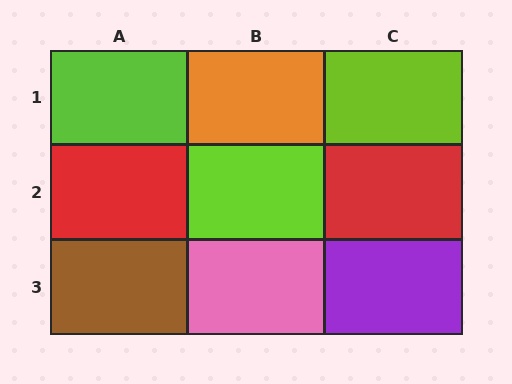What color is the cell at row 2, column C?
Red.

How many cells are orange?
1 cell is orange.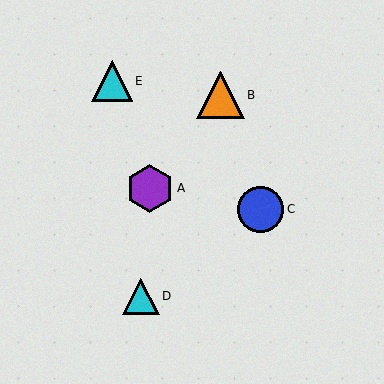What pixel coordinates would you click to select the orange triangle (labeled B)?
Click at (220, 95) to select the orange triangle B.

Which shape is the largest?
The purple hexagon (labeled A) is the largest.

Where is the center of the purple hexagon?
The center of the purple hexagon is at (150, 188).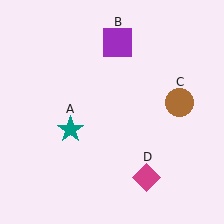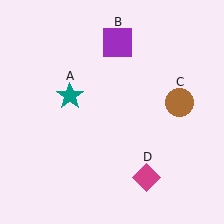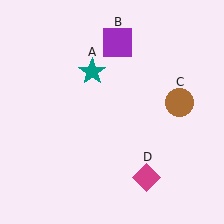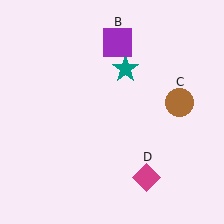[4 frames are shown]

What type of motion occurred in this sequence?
The teal star (object A) rotated clockwise around the center of the scene.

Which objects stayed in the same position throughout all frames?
Purple square (object B) and brown circle (object C) and magenta diamond (object D) remained stationary.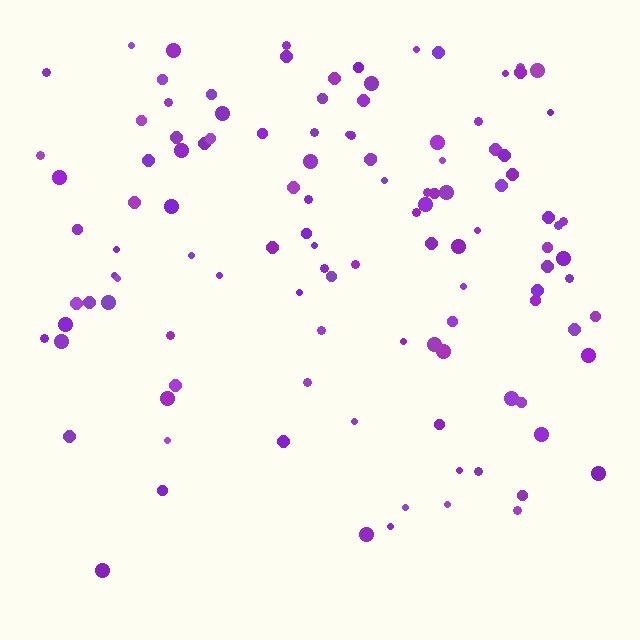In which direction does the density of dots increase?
From bottom to top, with the top side densest.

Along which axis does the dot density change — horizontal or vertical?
Vertical.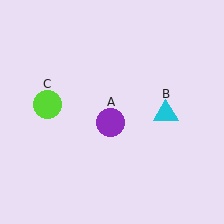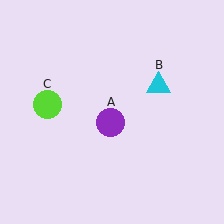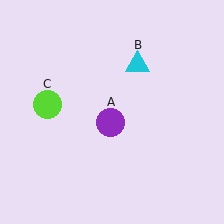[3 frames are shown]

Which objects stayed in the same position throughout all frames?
Purple circle (object A) and lime circle (object C) remained stationary.